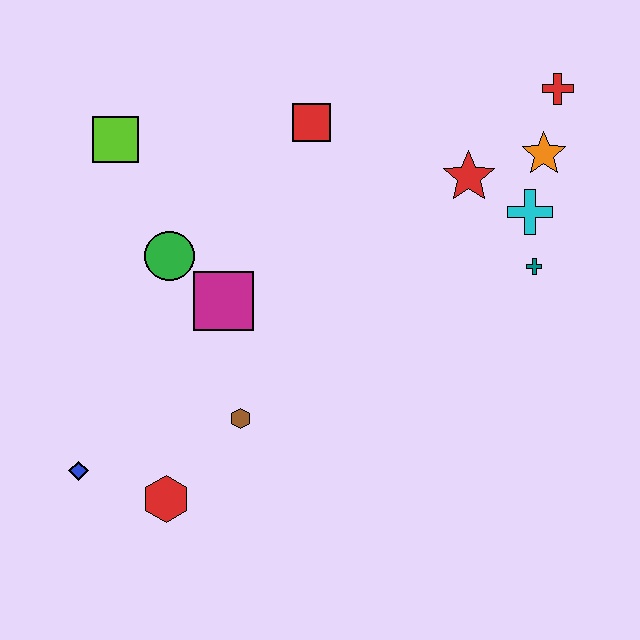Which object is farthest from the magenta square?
The red cross is farthest from the magenta square.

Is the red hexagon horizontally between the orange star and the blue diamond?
Yes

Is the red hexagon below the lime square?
Yes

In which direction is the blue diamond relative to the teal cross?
The blue diamond is to the left of the teal cross.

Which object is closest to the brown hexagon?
The red hexagon is closest to the brown hexagon.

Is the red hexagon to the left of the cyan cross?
Yes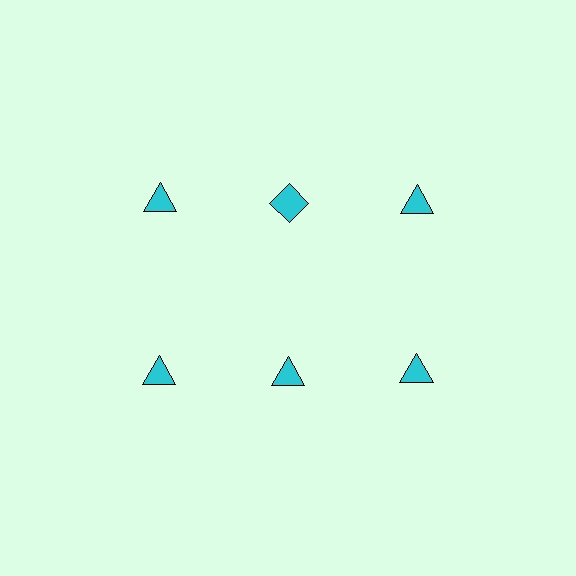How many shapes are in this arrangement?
There are 6 shapes arranged in a grid pattern.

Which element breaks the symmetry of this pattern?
The cyan diamond in the top row, second from left column breaks the symmetry. All other shapes are cyan triangles.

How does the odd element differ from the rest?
It has a different shape: diamond instead of triangle.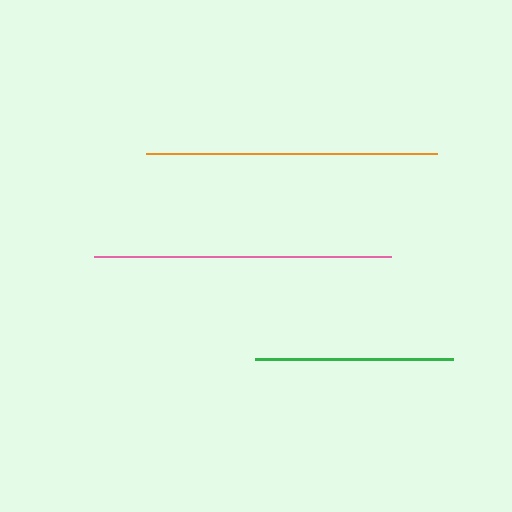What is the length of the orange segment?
The orange segment is approximately 291 pixels long.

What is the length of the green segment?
The green segment is approximately 198 pixels long.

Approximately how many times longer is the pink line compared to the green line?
The pink line is approximately 1.5 times the length of the green line.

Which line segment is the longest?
The pink line is the longest at approximately 297 pixels.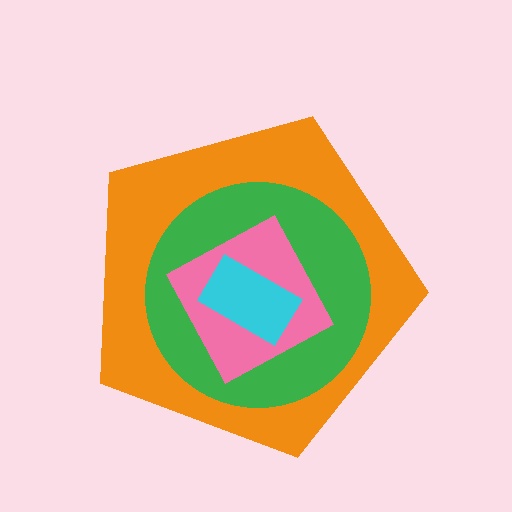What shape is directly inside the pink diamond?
The cyan rectangle.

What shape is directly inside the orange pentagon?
The green circle.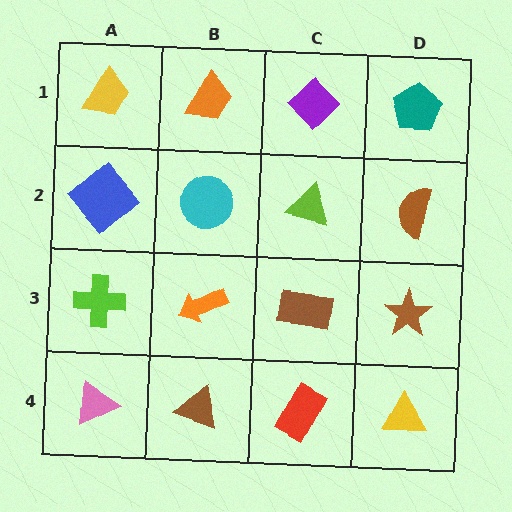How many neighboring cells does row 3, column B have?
4.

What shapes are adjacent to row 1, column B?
A cyan circle (row 2, column B), a yellow trapezoid (row 1, column A), a purple diamond (row 1, column C).